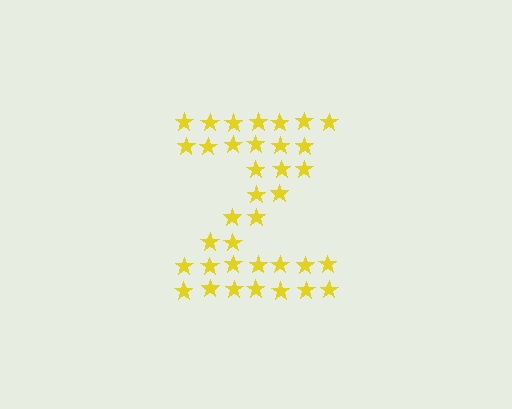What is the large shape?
The large shape is the letter Z.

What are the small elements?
The small elements are stars.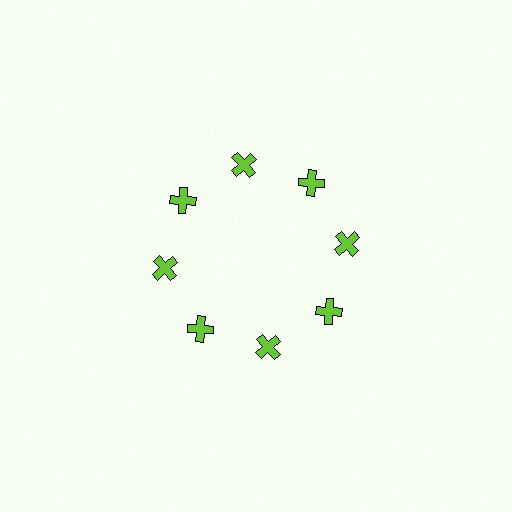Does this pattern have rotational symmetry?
Yes, this pattern has 8-fold rotational symmetry. It looks the same after rotating 45 degrees around the center.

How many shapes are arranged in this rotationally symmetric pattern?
There are 8 shapes, arranged in 8 groups of 1.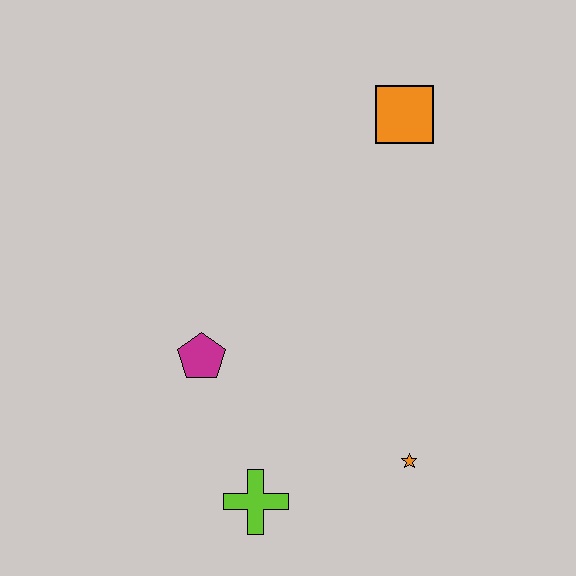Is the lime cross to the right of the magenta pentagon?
Yes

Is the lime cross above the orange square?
No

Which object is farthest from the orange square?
The lime cross is farthest from the orange square.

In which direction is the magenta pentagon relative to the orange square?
The magenta pentagon is below the orange square.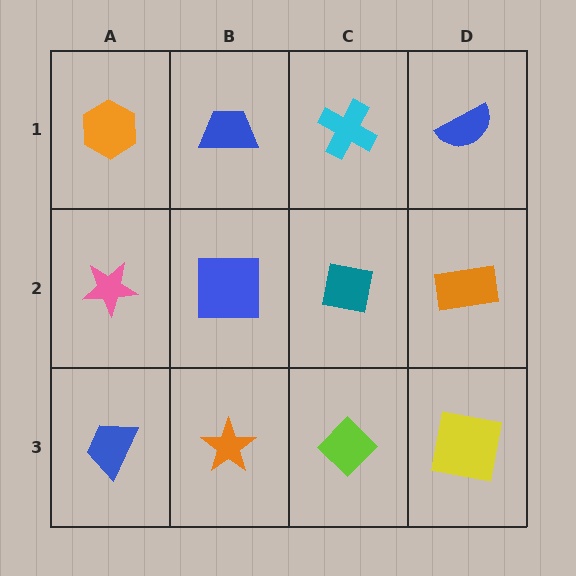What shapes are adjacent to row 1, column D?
An orange rectangle (row 2, column D), a cyan cross (row 1, column C).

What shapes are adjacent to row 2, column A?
An orange hexagon (row 1, column A), a blue trapezoid (row 3, column A), a blue square (row 2, column B).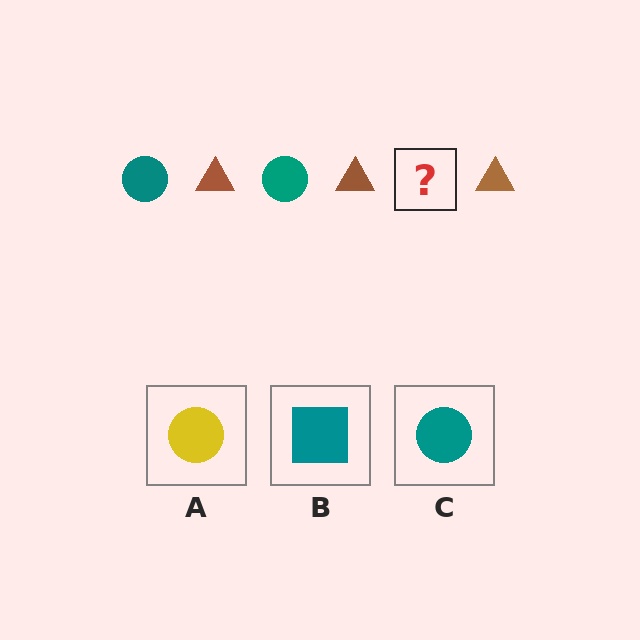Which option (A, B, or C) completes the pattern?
C.